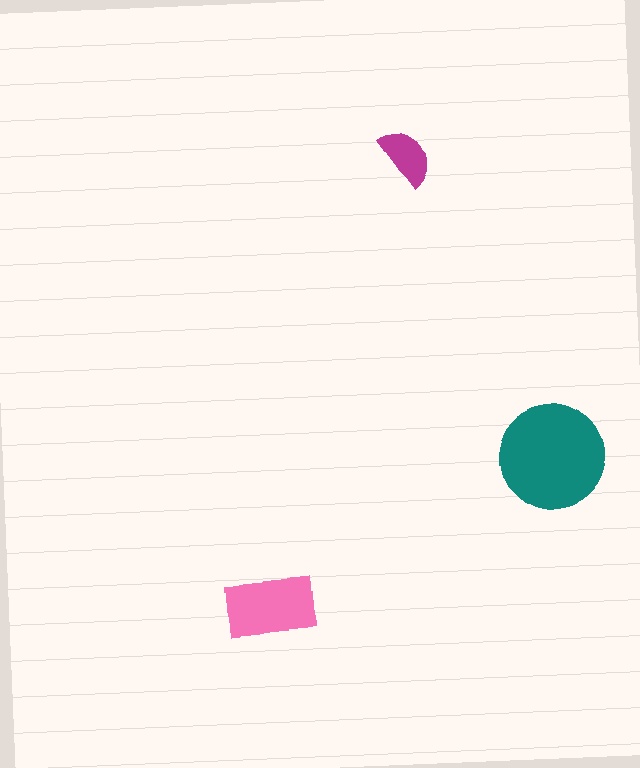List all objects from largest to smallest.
The teal circle, the pink rectangle, the magenta semicircle.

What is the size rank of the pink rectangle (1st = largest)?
2nd.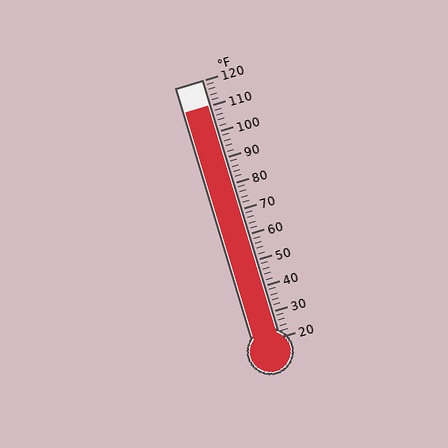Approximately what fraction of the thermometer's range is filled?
The thermometer is filled to approximately 90% of its range.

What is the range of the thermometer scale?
The thermometer scale ranges from 20°F to 120°F.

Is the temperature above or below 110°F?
The temperature is at 110°F.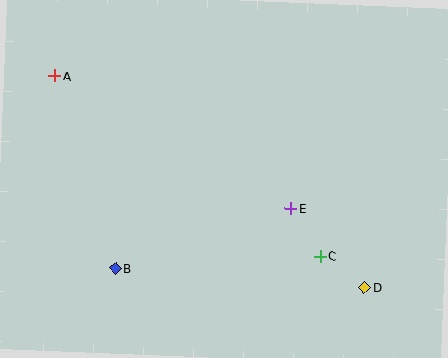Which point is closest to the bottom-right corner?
Point D is closest to the bottom-right corner.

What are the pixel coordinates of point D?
Point D is at (364, 287).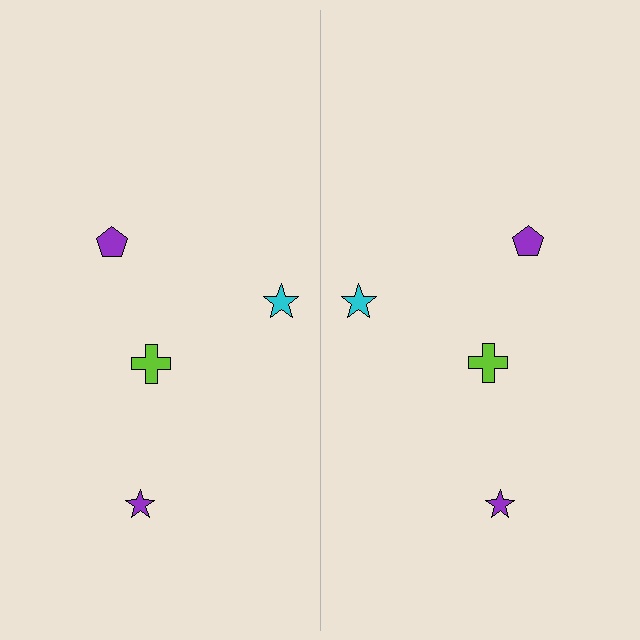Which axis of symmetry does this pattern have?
The pattern has a vertical axis of symmetry running through the center of the image.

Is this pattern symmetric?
Yes, this pattern has bilateral (reflection) symmetry.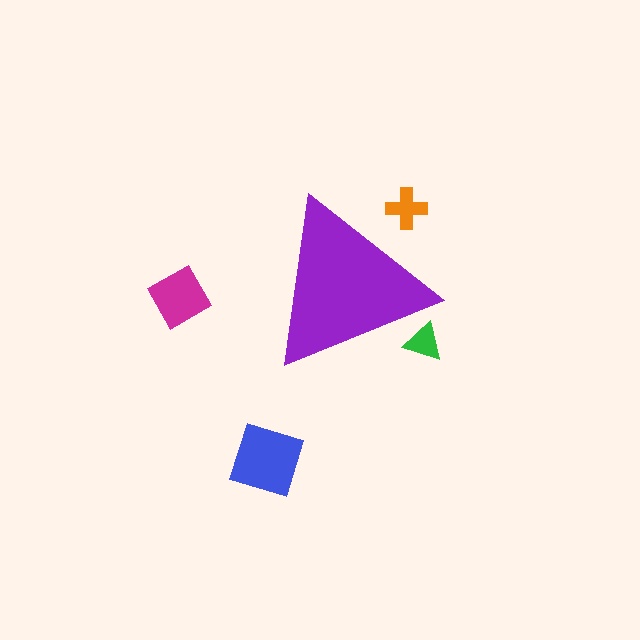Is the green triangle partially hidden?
Yes, the green triangle is partially hidden behind the purple triangle.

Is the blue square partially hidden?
No, the blue square is fully visible.